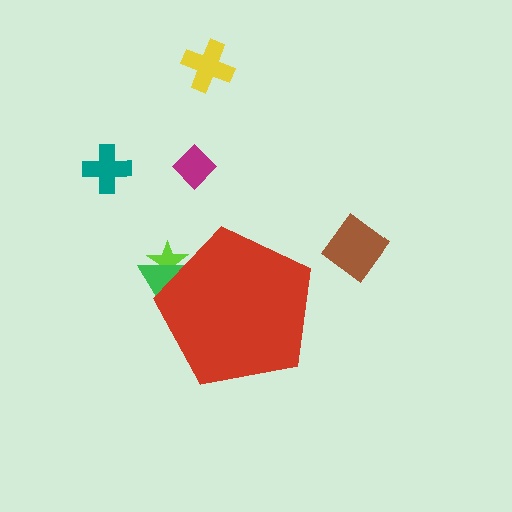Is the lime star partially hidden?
Yes, the lime star is partially hidden behind the red pentagon.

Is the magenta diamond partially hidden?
No, the magenta diamond is fully visible.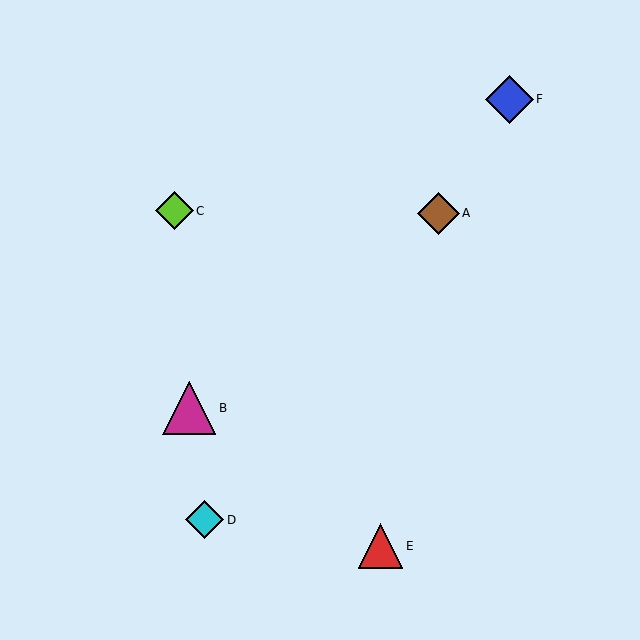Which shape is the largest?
The magenta triangle (labeled B) is the largest.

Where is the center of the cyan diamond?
The center of the cyan diamond is at (205, 520).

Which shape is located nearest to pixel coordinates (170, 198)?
The lime diamond (labeled C) at (175, 211) is nearest to that location.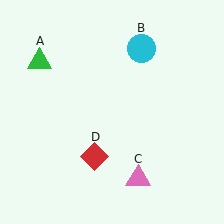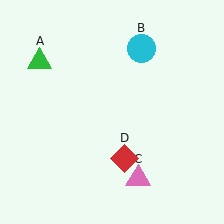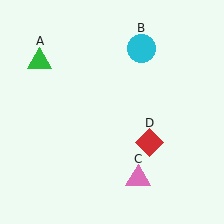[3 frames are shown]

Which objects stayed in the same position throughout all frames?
Green triangle (object A) and cyan circle (object B) and pink triangle (object C) remained stationary.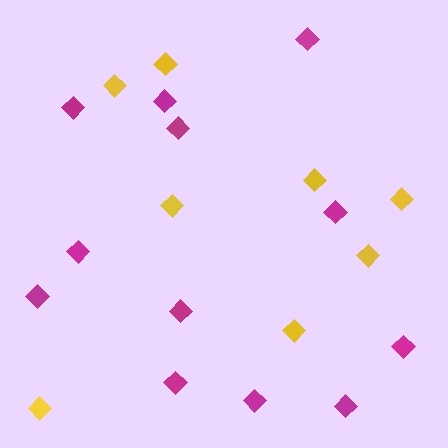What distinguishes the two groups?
There are 2 groups: one group of yellow diamonds (8) and one group of magenta diamonds (12).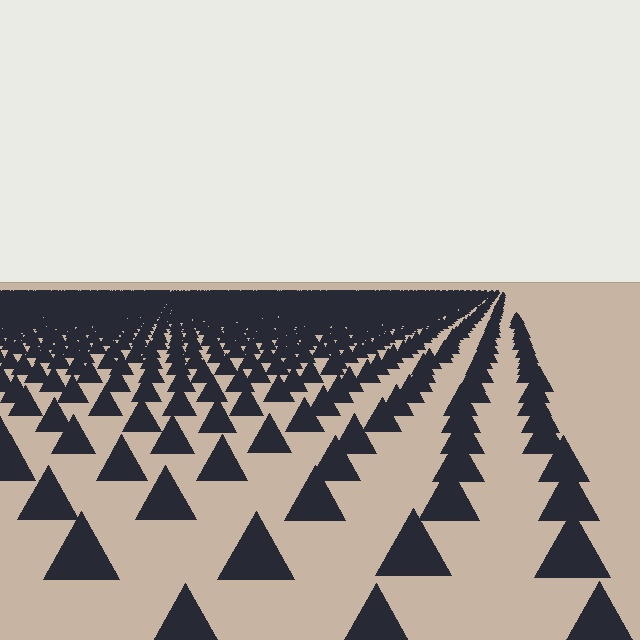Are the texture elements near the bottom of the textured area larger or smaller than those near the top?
Larger. Near the bottom, elements are closer to the viewer and appear at a bigger on-screen size.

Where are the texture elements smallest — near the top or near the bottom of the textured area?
Near the top.